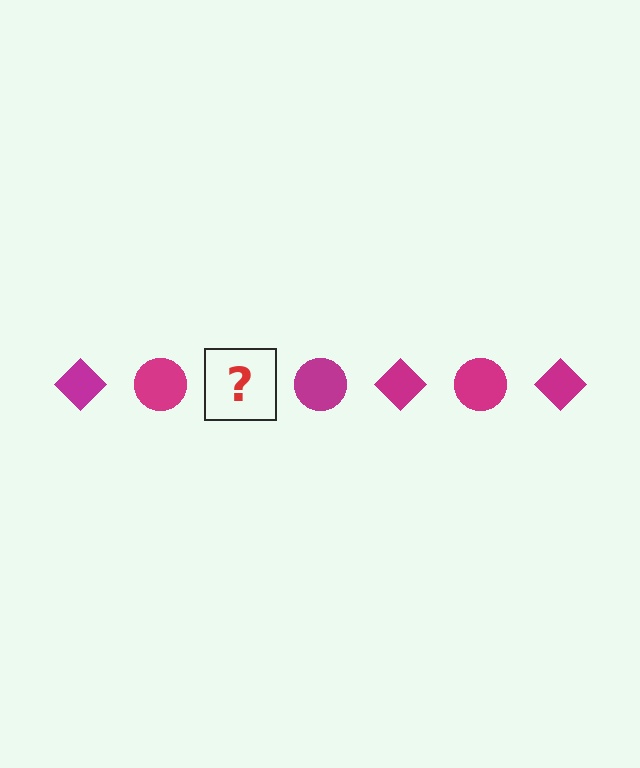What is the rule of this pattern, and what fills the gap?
The rule is that the pattern cycles through diamond, circle shapes in magenta. The gap should be filled with a magenta diamond.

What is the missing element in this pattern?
The missing element is a magenta diamond.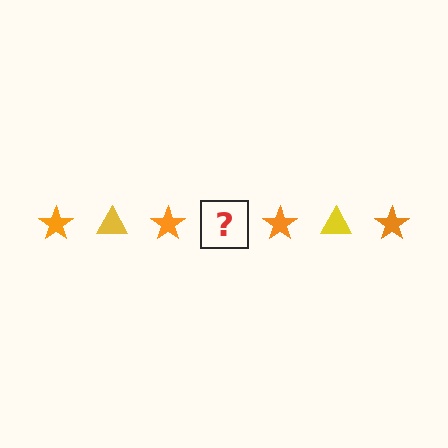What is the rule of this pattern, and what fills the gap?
The rule is that the pattern alternates between orange star and yellow triangle. The gap should be filled with a yellow triangle.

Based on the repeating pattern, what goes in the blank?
The blank should be a yellow triangle.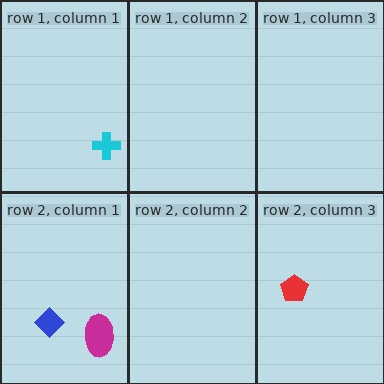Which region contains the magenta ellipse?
The row 2, column 1 region.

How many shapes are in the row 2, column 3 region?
1.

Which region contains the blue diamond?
The row 2, column 1 region.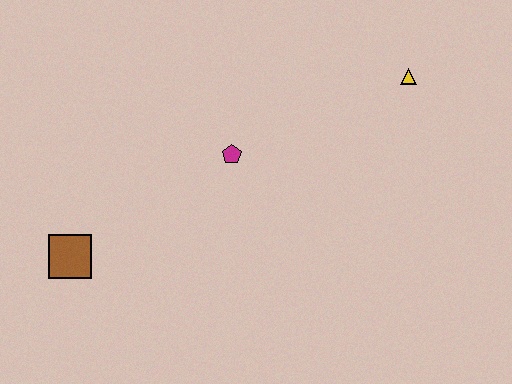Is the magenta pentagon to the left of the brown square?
No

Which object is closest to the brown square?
The magenta pentagon is closest to the brown square.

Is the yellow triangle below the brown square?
No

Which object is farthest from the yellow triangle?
The brown square is farthest from the yellow triangle.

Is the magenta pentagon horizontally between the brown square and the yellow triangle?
Yes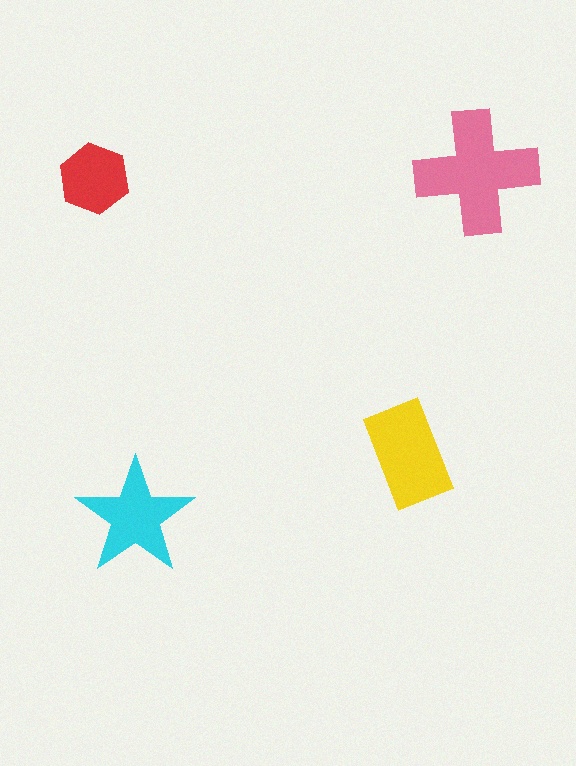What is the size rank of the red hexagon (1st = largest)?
4th.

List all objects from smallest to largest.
The red hexagon, the cyan star, the yellow rectangle, the pink cross.